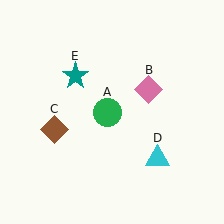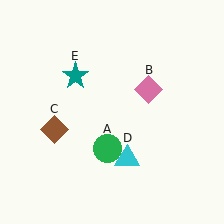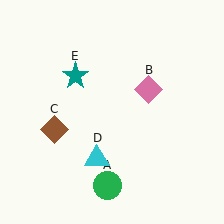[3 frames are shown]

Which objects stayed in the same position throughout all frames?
Pink diamond (object B) and brown diamond (object C) and teal star (object E) remained stationary.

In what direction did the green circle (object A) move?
The green circle (object A) moved down.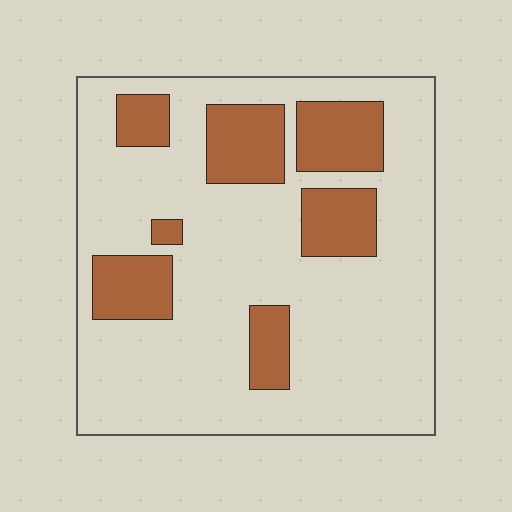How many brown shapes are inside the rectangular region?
7.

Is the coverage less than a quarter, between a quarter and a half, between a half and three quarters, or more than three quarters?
Less than a quarter.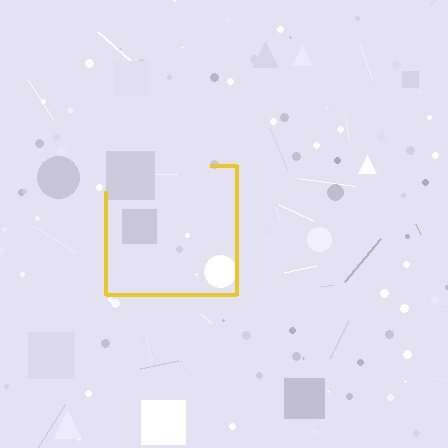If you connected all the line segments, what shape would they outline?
They would outline a square.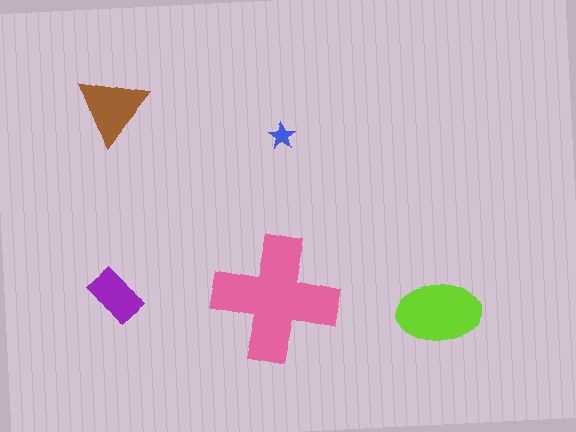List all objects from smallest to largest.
The blue star, the purple rectangle, the brown triangle, the lime ellipse, the pink cross.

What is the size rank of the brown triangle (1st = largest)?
3rd.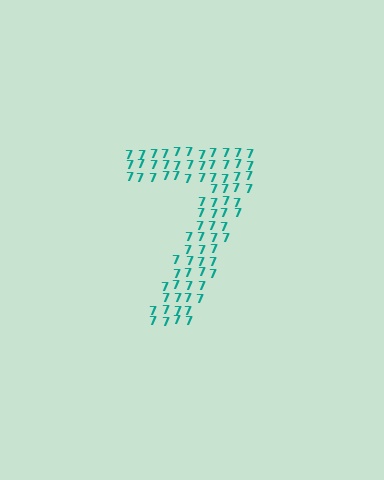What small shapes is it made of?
It is made of small digit 7's.